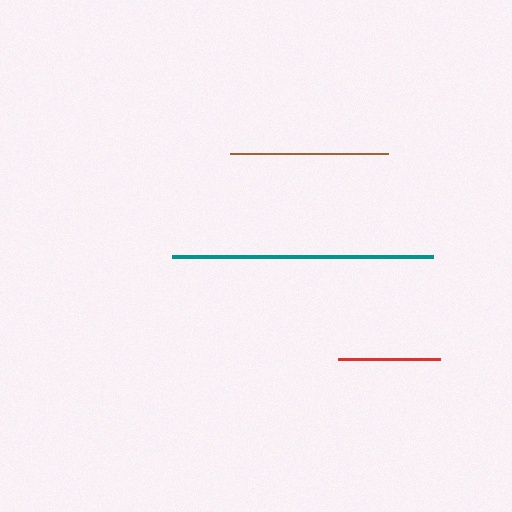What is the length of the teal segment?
The teal segment is approximately 260 pixels long.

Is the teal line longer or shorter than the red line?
The teal line is longer than the red line.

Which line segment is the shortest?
The red line is the shortest at approximately 102 pixels.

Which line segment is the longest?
The teal line is the longest at approximately 260 pixels.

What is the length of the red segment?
The red segment is approximately 102 pixels long.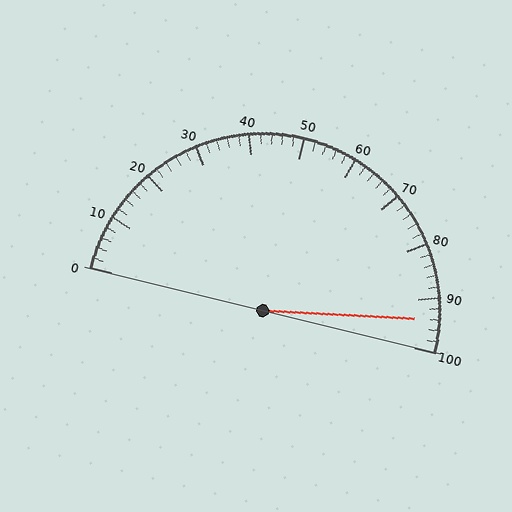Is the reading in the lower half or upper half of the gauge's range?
The reading is in the upper half of the range (0 to 100).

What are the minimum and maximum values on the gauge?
The gauge ranges from 0 to 100.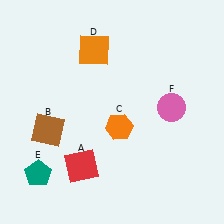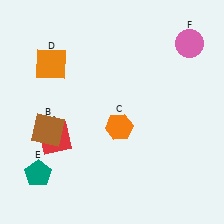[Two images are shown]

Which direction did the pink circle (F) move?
The pink circle (F) moved up.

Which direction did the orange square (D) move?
The orange square (D) moved left.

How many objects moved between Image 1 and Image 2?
3 objects moved between the two images.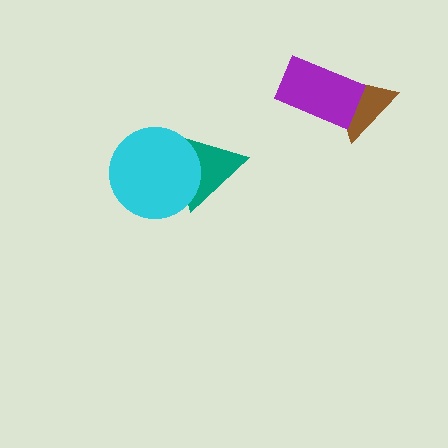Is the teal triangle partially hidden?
Yes, it is partially covered by another shape.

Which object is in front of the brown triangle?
The purple rectangle is in front of the brown triangle.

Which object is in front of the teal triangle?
The cyan circle is in front of the teal triangle.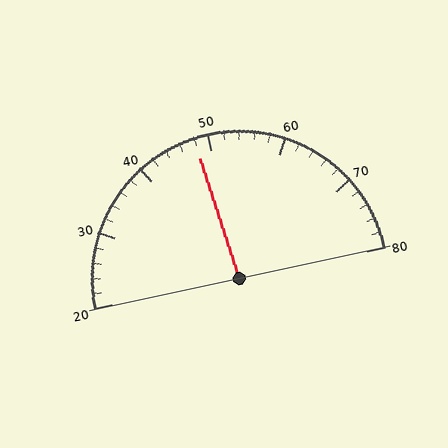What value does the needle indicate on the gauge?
The needle indicates approximately 48.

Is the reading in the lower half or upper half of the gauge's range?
The reading is in the lower half of the range (20 to 80).